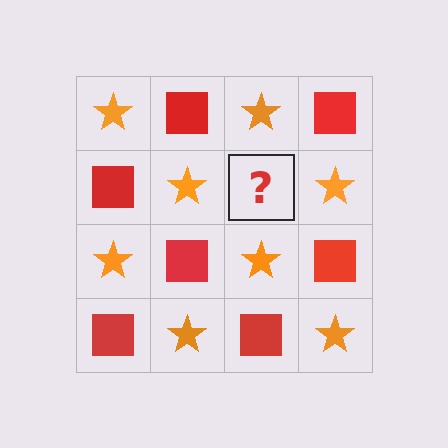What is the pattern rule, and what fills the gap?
The rule is that it alternates orange star and red square in a checkerboard pattern. The gap should be filled with a red square.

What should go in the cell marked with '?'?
The missing cell should contain a red square.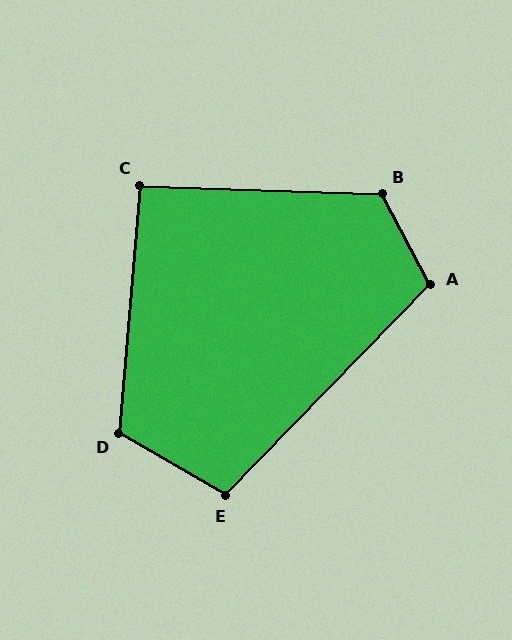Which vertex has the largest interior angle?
B, at approximately 120 degrees.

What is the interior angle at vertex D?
Approximately 115 degrees (obtuse).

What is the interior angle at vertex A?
Approximately 108 degrees (obtuse).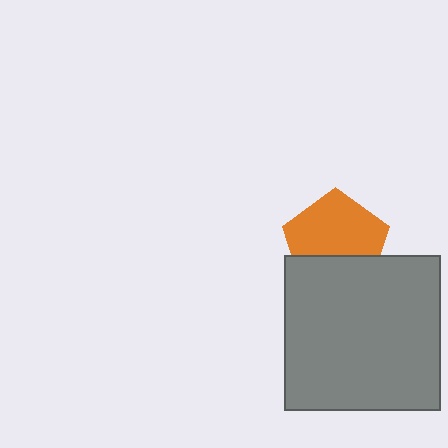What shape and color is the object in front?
The object in front is a gray square.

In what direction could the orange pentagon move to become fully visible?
The orange pentagon could move up. That would shift it out from behind the gray square entirely.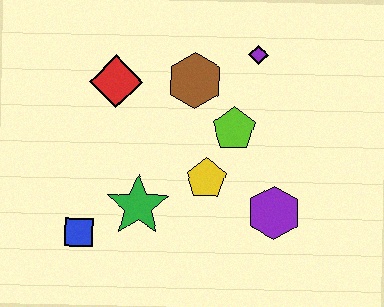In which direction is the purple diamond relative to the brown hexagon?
The purple diamond is to the right of the brown hexagon.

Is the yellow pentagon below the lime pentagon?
Yes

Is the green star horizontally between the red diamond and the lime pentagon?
Yes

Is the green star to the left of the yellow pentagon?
Yes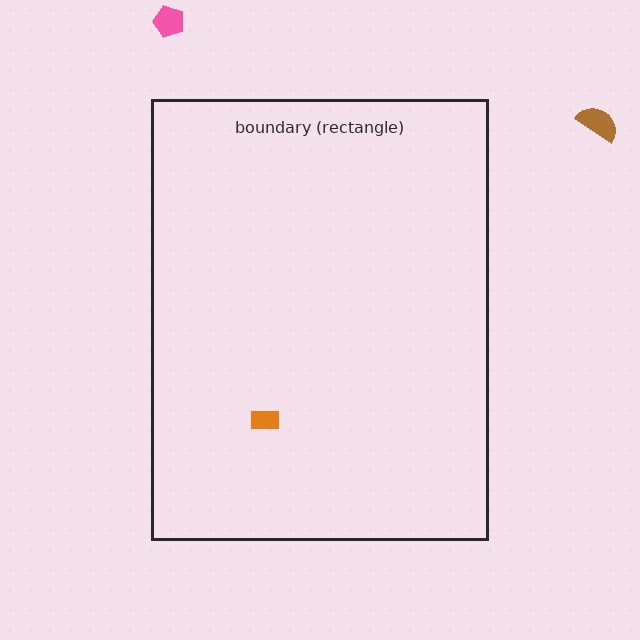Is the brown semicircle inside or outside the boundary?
Outside.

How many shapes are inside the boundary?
1 inside, 2 outside.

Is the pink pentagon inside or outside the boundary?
Outside.